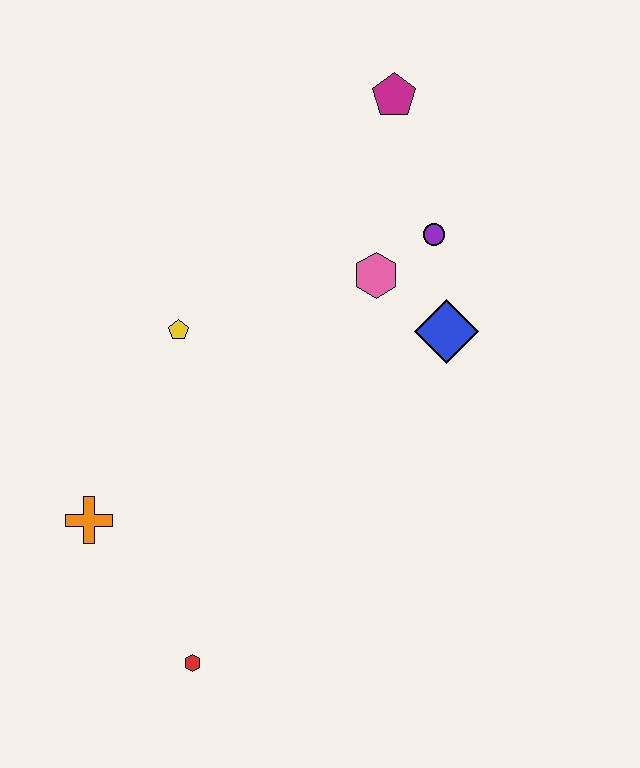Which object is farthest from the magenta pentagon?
The red hexagon is farthest from the magenta pentagon.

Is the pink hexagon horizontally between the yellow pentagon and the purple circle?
Yes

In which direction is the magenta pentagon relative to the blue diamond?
The magenta pentagon is above the blue diamond.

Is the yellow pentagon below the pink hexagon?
Yes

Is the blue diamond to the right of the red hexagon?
Yes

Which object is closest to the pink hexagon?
The purple circle is closest to the pink hexagon.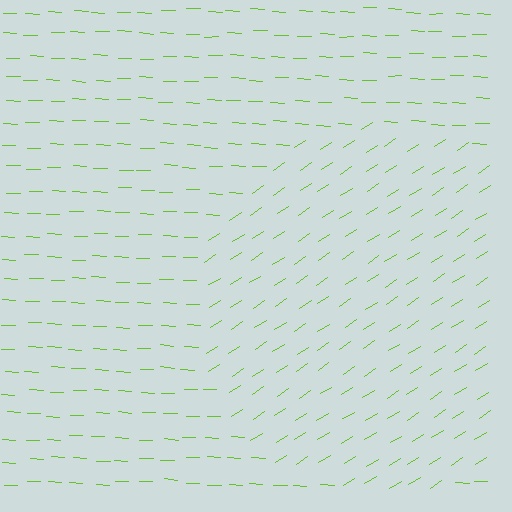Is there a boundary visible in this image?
Yes, there is a texture boundary formed by a change in line orientation.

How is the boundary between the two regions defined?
The boundary is defined purely by a change in line orientation (approximately 35 degrees difference). All lines are the same color and thickness.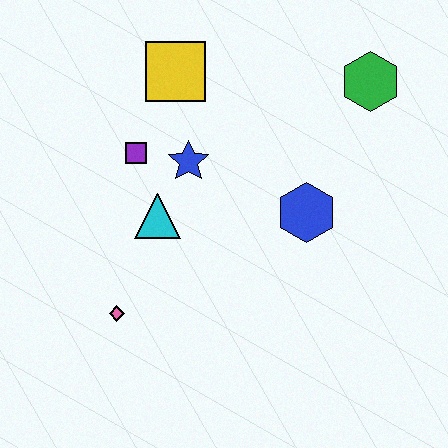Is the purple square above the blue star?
Yes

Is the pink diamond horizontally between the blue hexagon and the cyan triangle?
No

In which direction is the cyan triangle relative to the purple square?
The cyan triangle is below the purple square.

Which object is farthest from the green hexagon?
The pink diamond is farthest from the green hexagon.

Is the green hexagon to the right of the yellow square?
Yes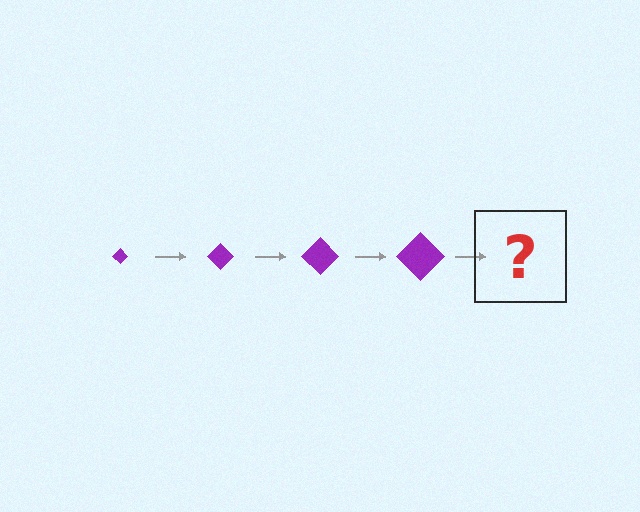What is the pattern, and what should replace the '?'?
The pattern is that the diamond gets progressively larger each step. The '?' should be a purple diamond, larger than the previous one.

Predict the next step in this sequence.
The next step is a purple diamond, larger than the previous one.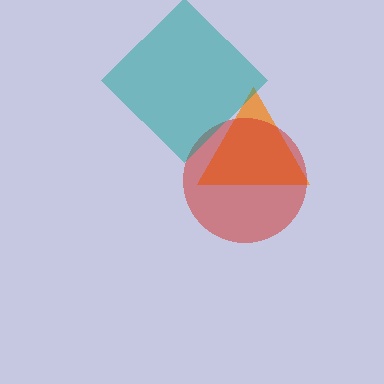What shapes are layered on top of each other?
The layered shapes are: an orange triangle, a red circle, a teal diamond.